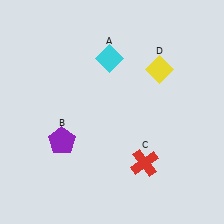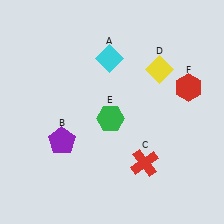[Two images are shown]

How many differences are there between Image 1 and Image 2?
There are 2 differences between the two images.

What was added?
A green hexagon (E), a red hexagon (F) were added in Image 2.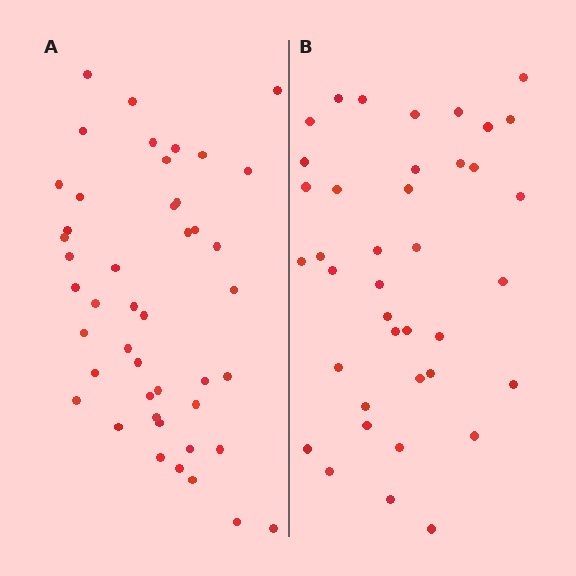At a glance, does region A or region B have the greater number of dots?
Region A (the left region) has more dots.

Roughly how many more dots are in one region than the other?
Region A has about 6 more dots than region B.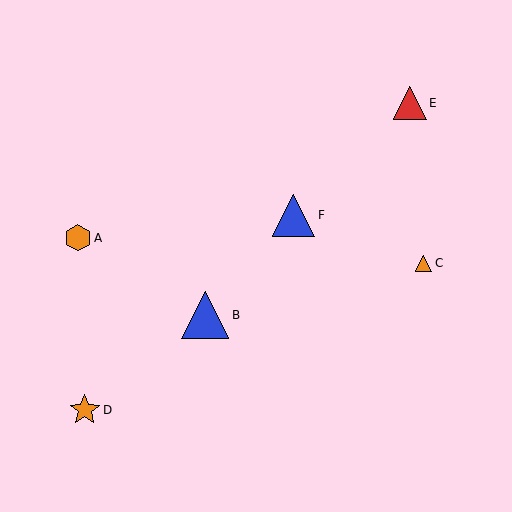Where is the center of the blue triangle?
The center of the blue triangle is at (205, 315).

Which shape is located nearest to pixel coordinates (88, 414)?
The orange star (labeled D) at (85, 410) is nearest to that location.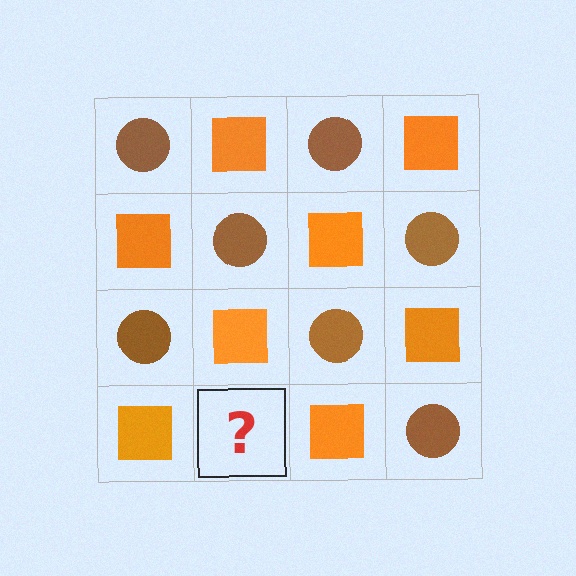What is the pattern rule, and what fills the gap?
The rule is that it alternates brown circle and orange square in a checkerboard pattern. The gap should be filled with a brown circle.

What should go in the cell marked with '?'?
The missing cell should contain a brown circle.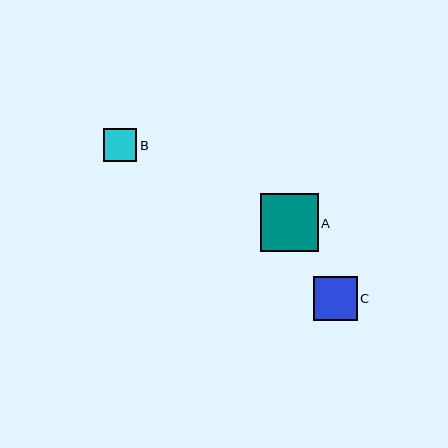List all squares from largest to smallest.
From largest to smallest: A, C, B.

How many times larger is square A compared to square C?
Square A is approximately 1.3 times the size of square C.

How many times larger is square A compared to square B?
Square A is approximately 1.7 times the size of square B.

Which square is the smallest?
Square B is the smallest with a size of approximately 34 pixels.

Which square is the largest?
Square A is the largest with a size of approximately 58 pixels.